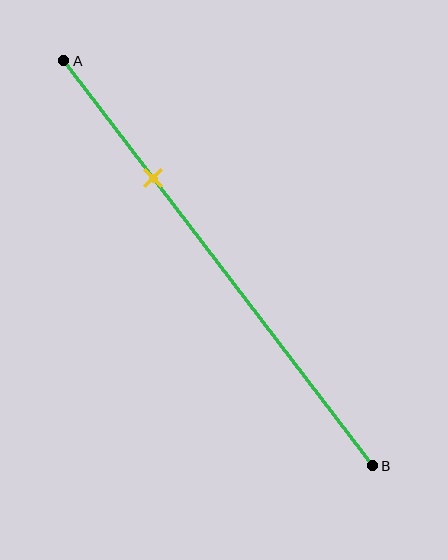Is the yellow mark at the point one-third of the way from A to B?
No, the mark is at about 30% from A, not at the 33% one-third point.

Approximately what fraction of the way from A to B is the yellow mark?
The yellow mark is approximately 30% of the way from A to B.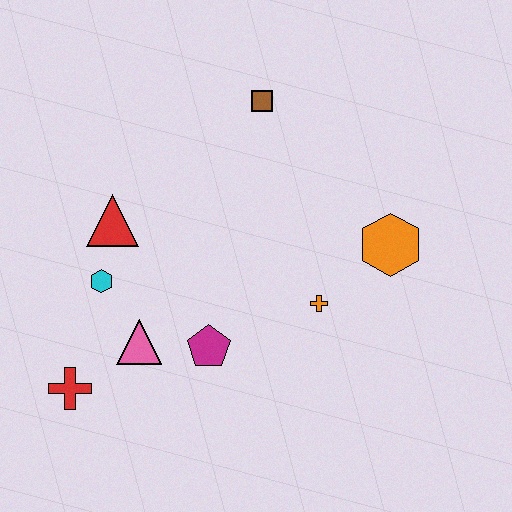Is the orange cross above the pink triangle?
Yes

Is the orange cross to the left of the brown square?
No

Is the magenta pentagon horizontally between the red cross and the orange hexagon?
Yes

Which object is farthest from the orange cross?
The red cross is farthest from the orange cross.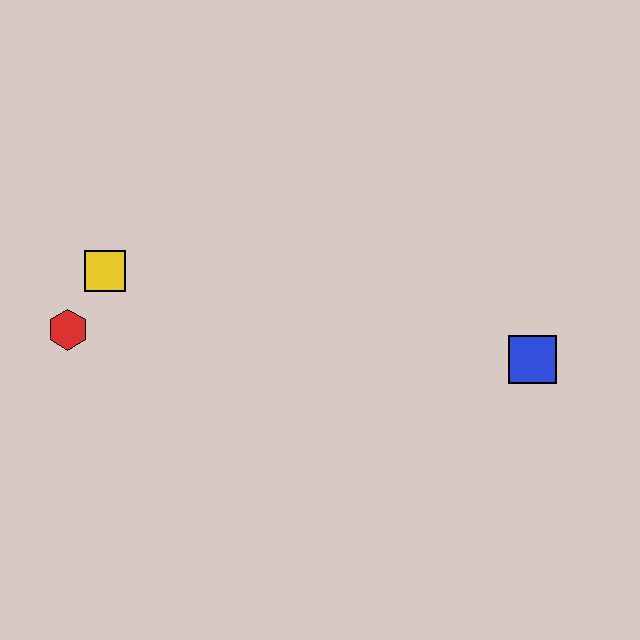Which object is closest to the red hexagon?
The yellow square is closest to the red hexagon.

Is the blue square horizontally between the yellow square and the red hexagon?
No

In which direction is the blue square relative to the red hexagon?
The blue square is to the right of the red hexagon.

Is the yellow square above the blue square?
Yes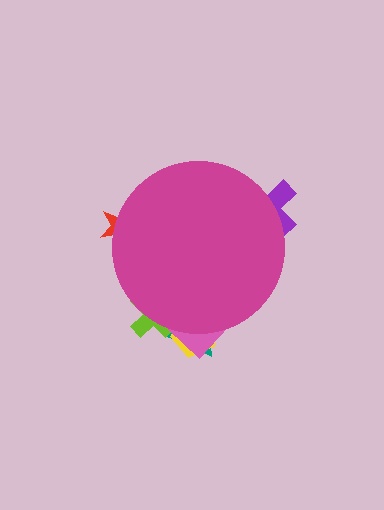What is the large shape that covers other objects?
A magenta circle.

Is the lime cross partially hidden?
Yes, the lime cross is partially hidden behind the magenta circle.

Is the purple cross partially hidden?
Yes, the purple cross is partially hidden behind the magenta circle.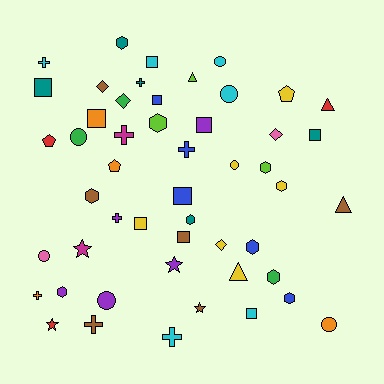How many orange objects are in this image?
There are 4 orange objects.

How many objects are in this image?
There are 50 objects.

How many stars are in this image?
There are 4 stars.